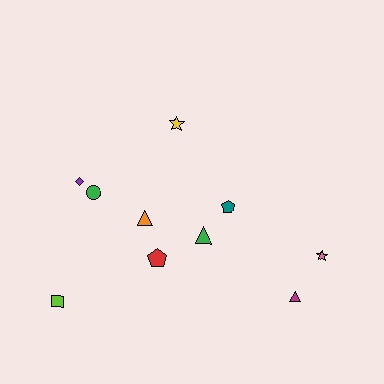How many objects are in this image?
There are 10 objects.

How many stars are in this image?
There are 2 stars.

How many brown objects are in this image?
There are no brown objects.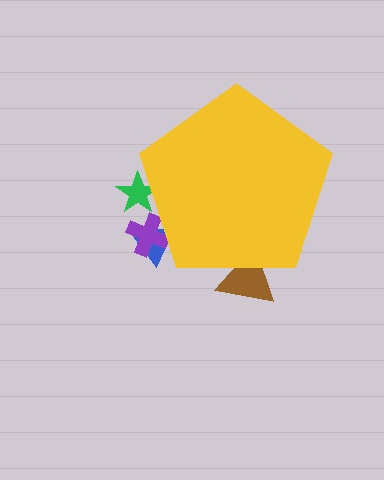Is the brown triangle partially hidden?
Yes, the brown triangle is partially hidden behind the yellow pentagon.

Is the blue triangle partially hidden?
Yes, the blue triangle is partially hidden behind the yellow pentagon.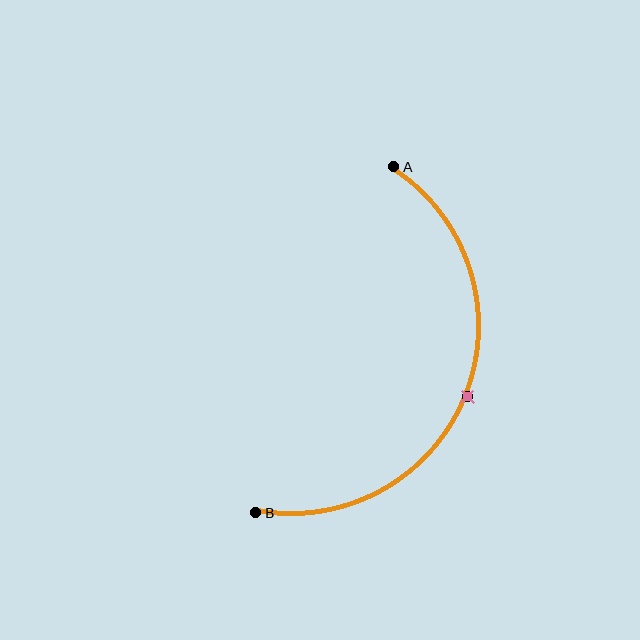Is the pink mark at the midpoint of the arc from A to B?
Yes. The pink mark lies on the arc at equal arc-length from both A and B — it is the arc midpoint.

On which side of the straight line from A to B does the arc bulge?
The arc bulges to the right of the straight line connecting A and B.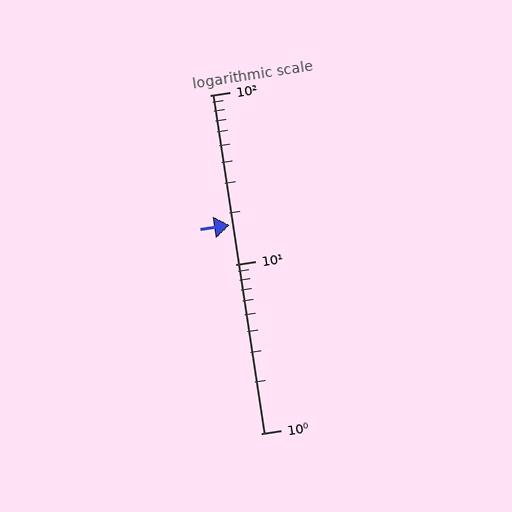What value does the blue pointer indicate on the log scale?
The pointer indicates approximately 17.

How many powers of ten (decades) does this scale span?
The scale spans 2 decades, from 1 to 100.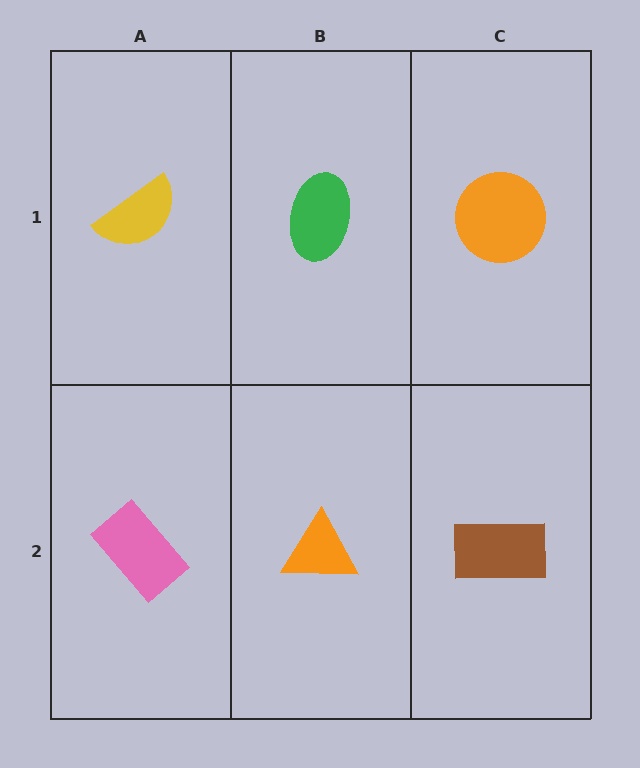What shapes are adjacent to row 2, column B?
A green ellipse (row 1, column B), a pink rectangle (row 2, column A), a brown rectangle (row 2, column C).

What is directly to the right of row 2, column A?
An orange triangle.